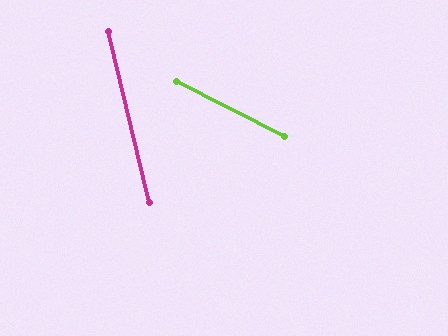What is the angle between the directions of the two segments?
Approximately 50 degrees.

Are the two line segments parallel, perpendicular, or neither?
Neither parallel nor perpendicular — they differ by about 50°.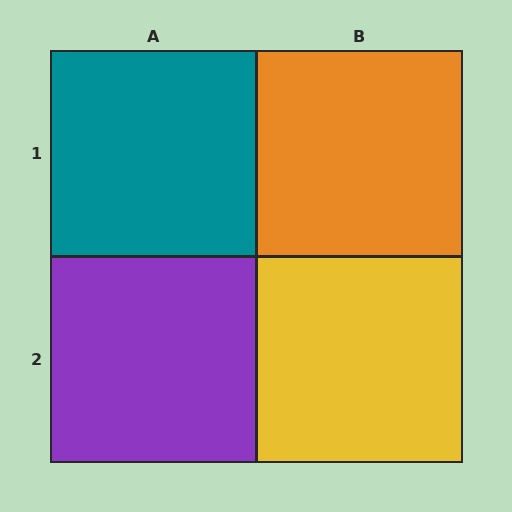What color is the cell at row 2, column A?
Purple.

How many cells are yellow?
1 cell is yellow.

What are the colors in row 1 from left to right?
Teal, orange.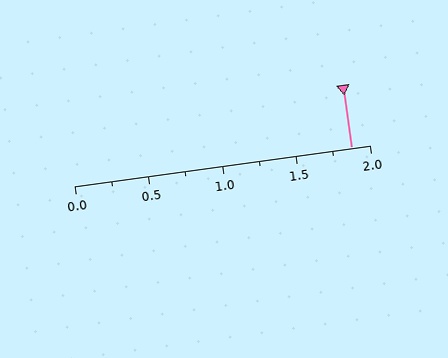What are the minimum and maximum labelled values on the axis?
The axis runs from 0.0 to 2.0.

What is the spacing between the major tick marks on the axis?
The major ticks are spaced 0.5 apart.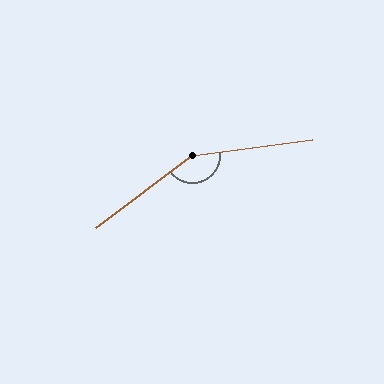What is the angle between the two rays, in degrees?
Approximately 151 degrees.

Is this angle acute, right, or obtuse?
It is obtuse.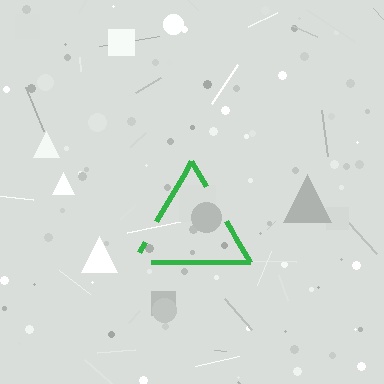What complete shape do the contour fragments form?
The contour fragments form a triangle.